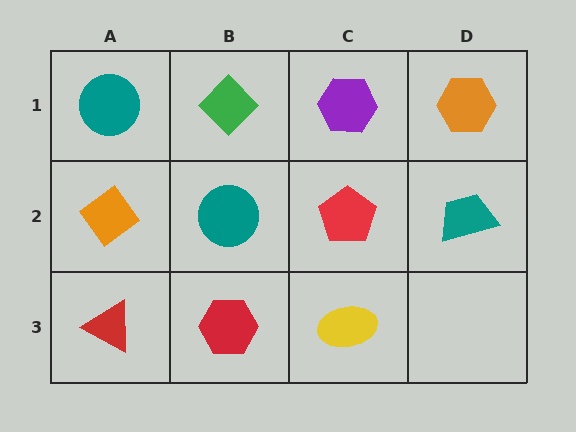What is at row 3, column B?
A red hexagon.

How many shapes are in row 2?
4 shapes.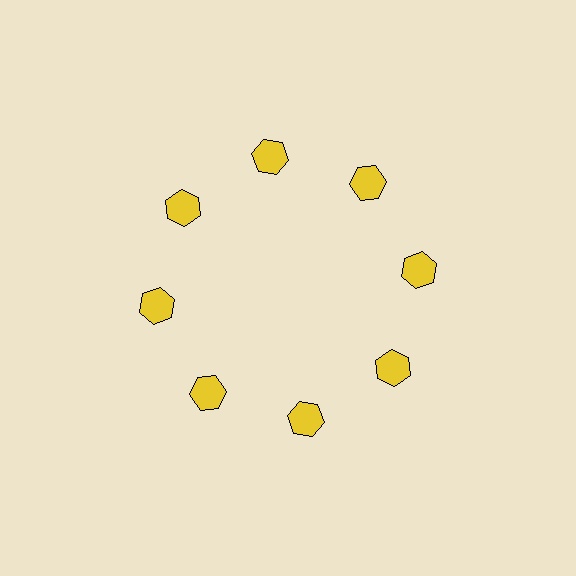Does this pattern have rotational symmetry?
Yes, this pattern has 8-fold rotational symmetry. It looks the same after rotating 45 degrees around the center.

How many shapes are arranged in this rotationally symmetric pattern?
There are 8 shapes, arranged in 8 groups of 1.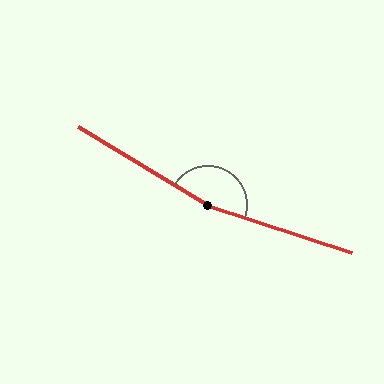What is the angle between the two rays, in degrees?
Approximately 167 degrees.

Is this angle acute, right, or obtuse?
It is obtuse.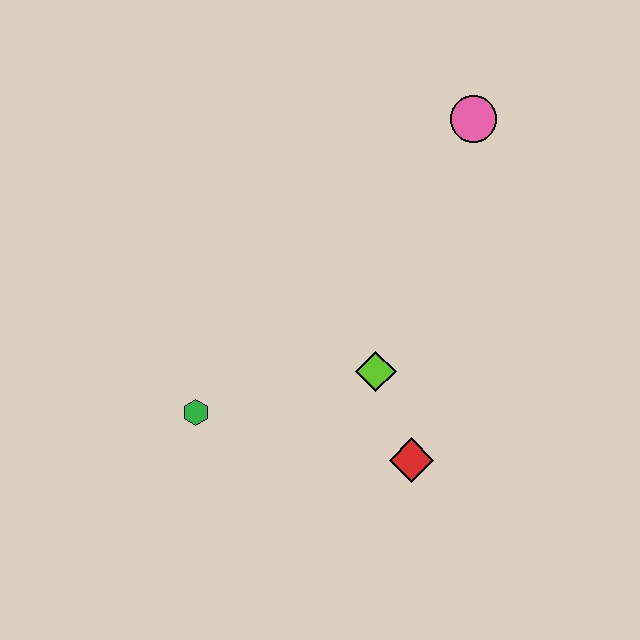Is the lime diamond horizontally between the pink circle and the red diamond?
No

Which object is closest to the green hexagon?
The lime diamond is closest to the green hexagon.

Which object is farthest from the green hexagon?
The pink circle is farthest from the green hexagon.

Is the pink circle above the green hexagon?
Yes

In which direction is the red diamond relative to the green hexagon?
The red diamond is to the right of the green hexagon.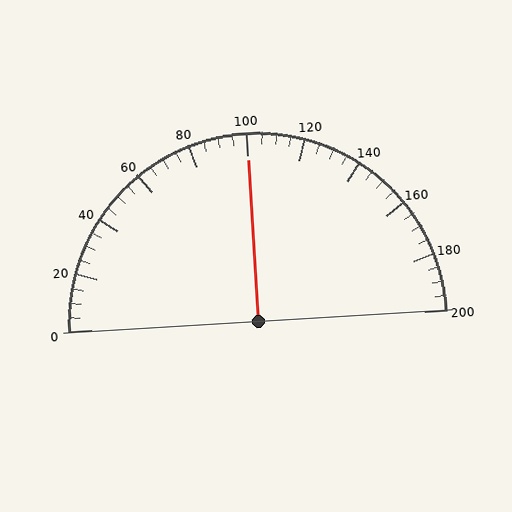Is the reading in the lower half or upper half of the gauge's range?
The reading is in the upper half of the range (0 to 200).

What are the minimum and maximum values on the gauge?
The gauge ranges from 0 to 200.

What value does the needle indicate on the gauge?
The needle indicates approximately 100.